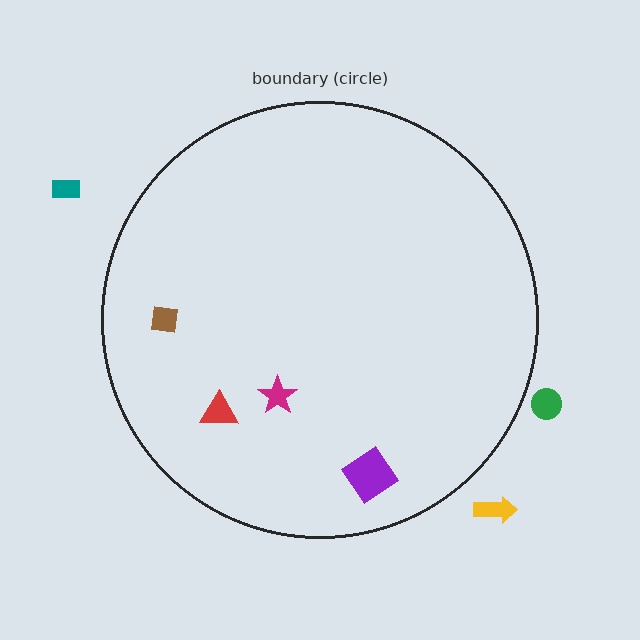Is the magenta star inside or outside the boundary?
Inside.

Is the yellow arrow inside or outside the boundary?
Outside.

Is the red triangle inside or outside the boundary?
Inside.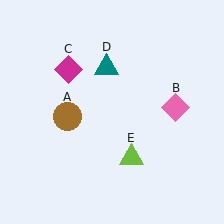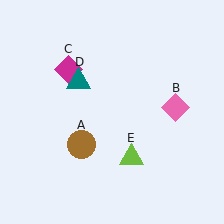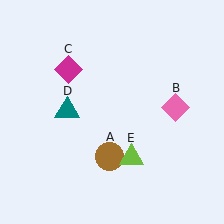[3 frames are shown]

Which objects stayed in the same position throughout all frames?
Pink diamond (object B) and magenta diamond (object C) and lime triangle (object E) remained stationary.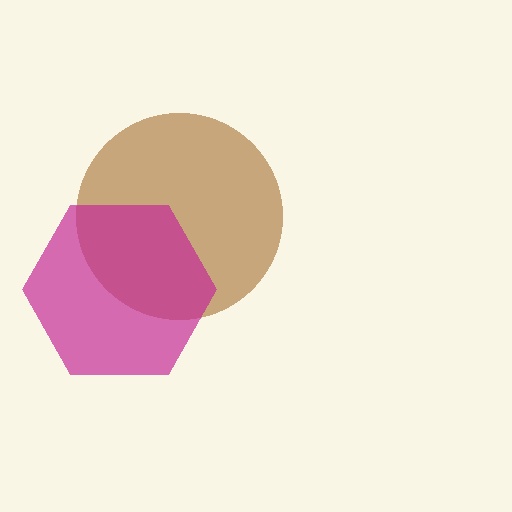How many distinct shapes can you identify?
There are 2 distinct shapes: a brown circle, a magenta hexagon.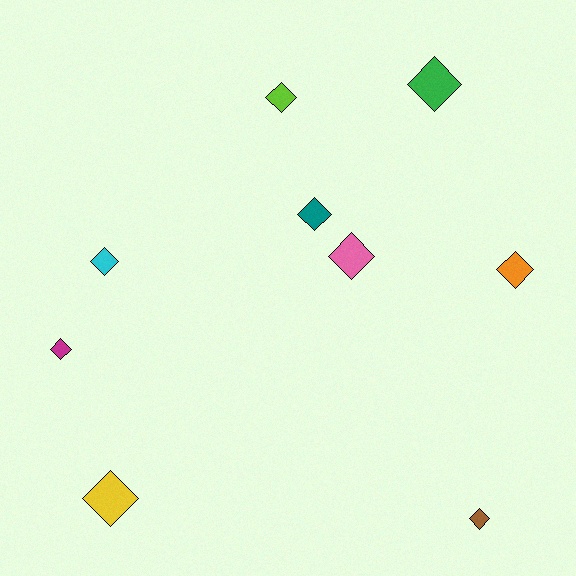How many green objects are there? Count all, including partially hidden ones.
There is 1 green object.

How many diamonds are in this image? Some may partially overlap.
There are 9 diamonds.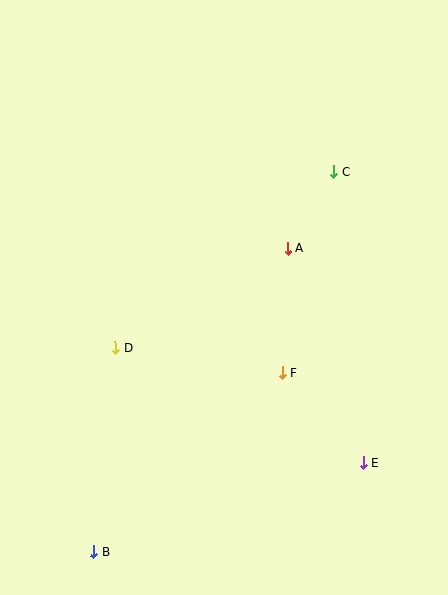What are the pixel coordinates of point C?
Point C is at (333, 171).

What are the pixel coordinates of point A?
Point A is at (288, 248).